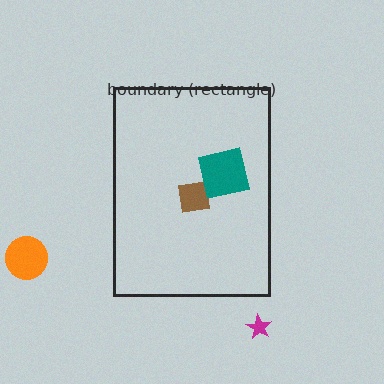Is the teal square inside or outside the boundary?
Inside.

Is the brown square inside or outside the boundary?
Inside.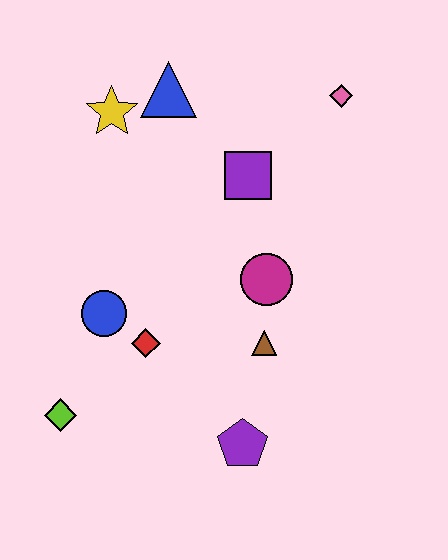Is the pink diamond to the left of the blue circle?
No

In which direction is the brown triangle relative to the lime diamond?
The brown triangle is to the right of the lime diamond.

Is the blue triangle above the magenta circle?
Yes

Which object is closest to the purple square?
The magenta circle is closest to the purple square.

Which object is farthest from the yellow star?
The purple pentagon is farthest from the yellow star.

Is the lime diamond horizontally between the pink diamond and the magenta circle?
No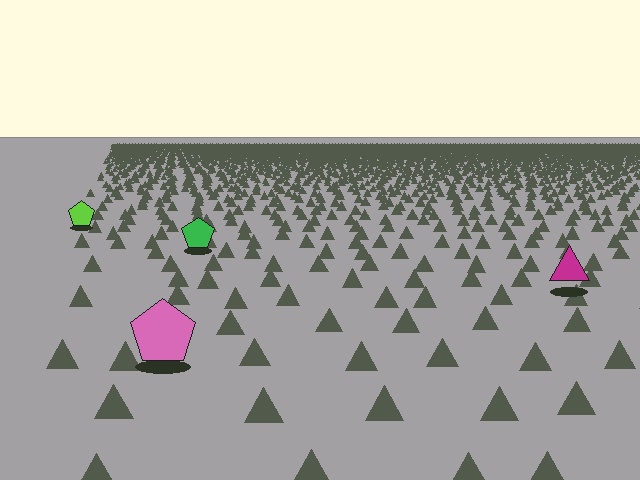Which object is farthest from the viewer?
The lime pentagon is farthest from the viewer. It appears smaller and the ground texture around it is denser.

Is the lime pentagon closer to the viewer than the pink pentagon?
No. The pink pentagon is closer — you can tell from the texture gradient: the ground texture is coarser near it.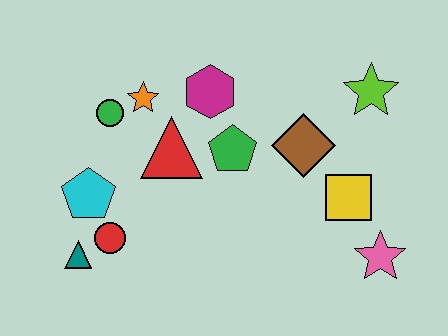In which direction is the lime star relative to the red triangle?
The lime star is to the right of the red triangle.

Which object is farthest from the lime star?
The teal triangle is farthest from the lime star.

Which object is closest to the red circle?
The teal triangle is closest to the red circle.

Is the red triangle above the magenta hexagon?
No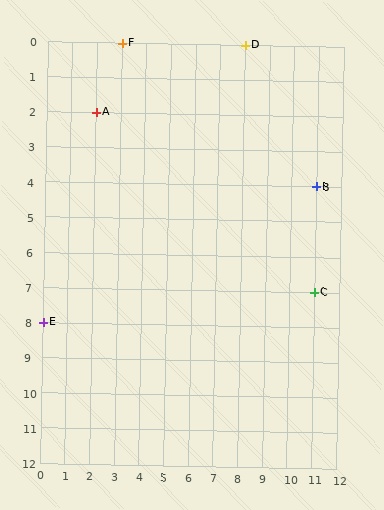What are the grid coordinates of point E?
Point E is at grid coordinates (0, 8).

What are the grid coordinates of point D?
Point D is at grid coordinates (8, 0).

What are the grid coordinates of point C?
Point C is at grid coordinates (11, 7).